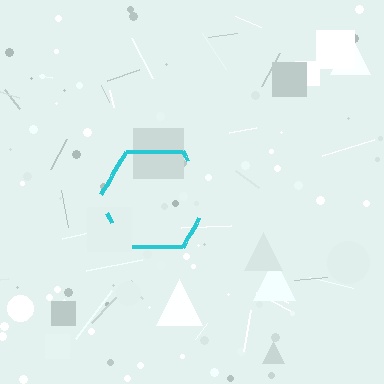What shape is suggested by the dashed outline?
The dashed outline suggests a hexagon.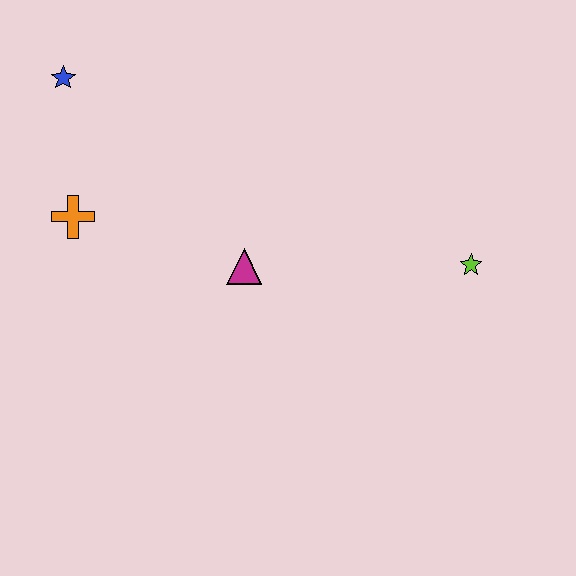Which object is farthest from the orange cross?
The lime star is farthest from the orange cross.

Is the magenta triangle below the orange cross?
Yes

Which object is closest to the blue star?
The orange cross is closest to the blue star.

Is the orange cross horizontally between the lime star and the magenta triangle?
No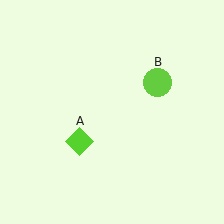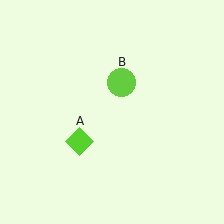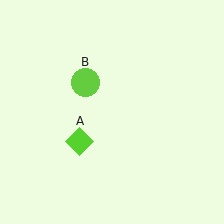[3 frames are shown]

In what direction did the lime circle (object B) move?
The lime circle (object B) moved left.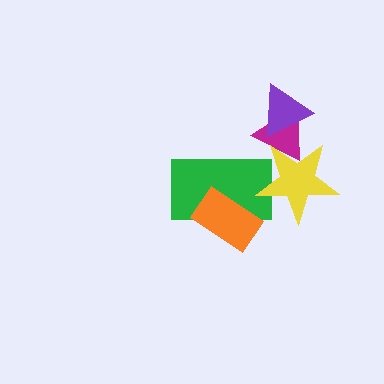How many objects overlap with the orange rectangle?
1 object overlaps with the orange rectangle.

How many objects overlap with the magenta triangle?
2 objects overlap with the magenta triangle.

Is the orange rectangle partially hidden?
No, no other shape covers it.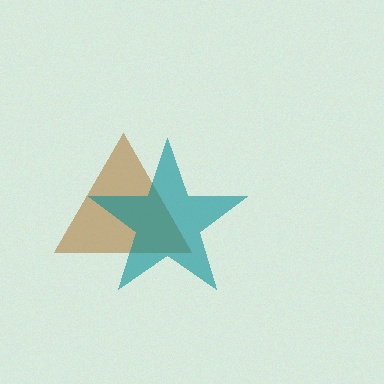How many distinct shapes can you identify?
There are 2 distinct shapes: a brown triangle, a teal star.